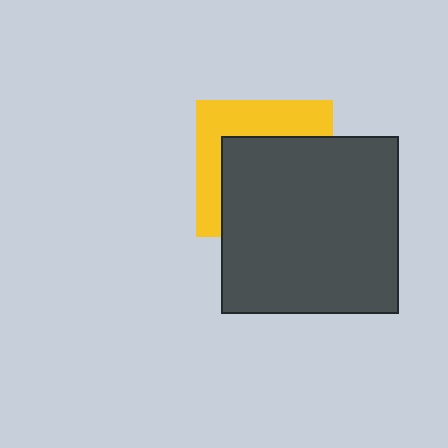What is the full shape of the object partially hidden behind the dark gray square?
The partially hidden object is a yellow square.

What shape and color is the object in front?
The object in front is a dark gray square.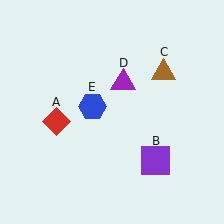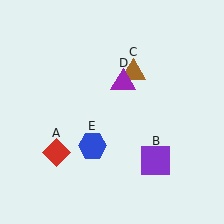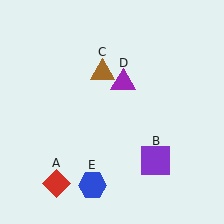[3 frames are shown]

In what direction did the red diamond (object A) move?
The red diamond (object A) moved down.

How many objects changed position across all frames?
3 objects changed position: red diamond (object A), brown triangle (object C), blue hexagon (object E).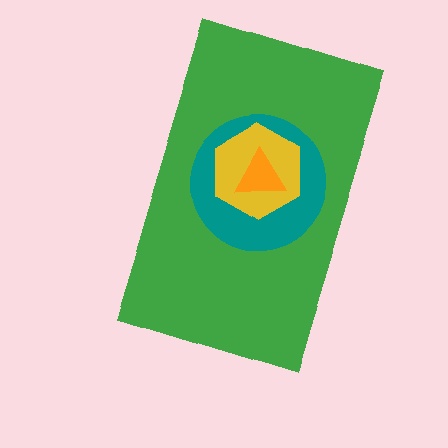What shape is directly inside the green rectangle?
The teal circle.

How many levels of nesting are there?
4.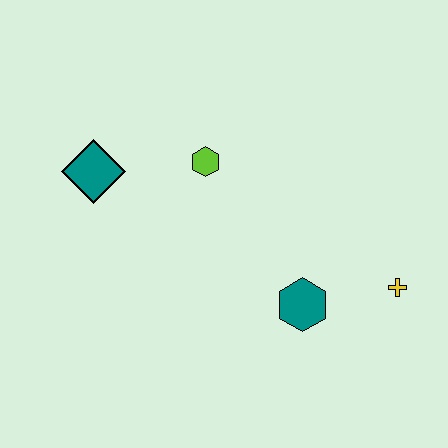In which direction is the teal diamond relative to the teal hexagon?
The teal diamond is to the left of the teal hexagon.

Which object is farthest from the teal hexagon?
The teal diamond is farthest from the teal hexagon.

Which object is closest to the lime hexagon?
The teal diamond is closest to the lime hexagon.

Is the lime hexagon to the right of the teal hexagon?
No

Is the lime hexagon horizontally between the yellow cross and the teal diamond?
Yes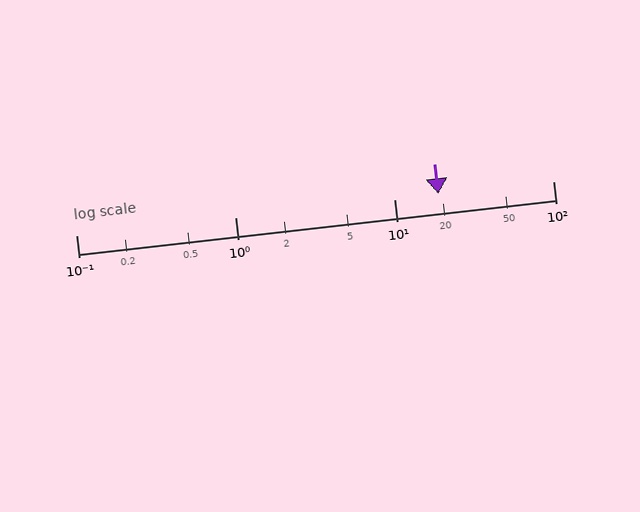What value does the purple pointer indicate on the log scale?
The pointer indicates approximately 19.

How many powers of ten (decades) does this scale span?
The scale spans 3 decades, from 0.1 to 100.